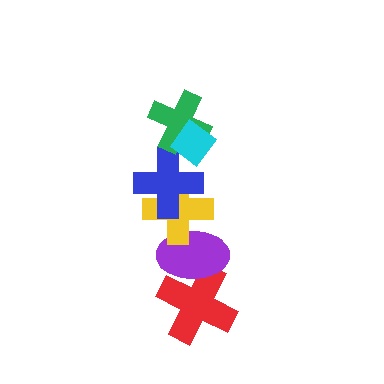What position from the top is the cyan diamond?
The cyan diamond is 1st from the top.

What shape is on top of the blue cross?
The green cross is on top of the blue cross.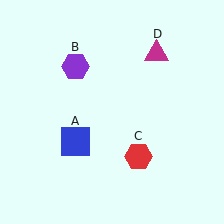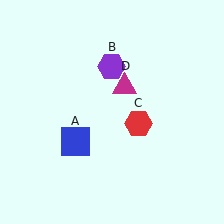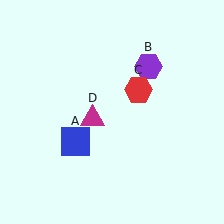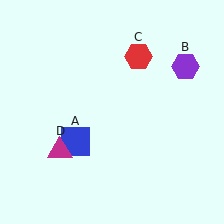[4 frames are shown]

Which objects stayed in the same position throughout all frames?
Blue square (object A) remained stationary.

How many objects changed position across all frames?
3 objects changed position: purple hexagon (object B), red hexagon (object C), magenta triangle (object D).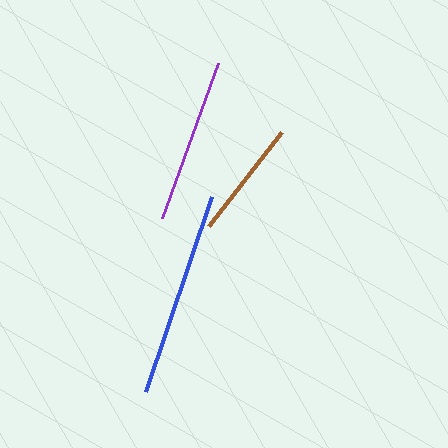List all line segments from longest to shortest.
From longest to shortest: blue, purple, brown.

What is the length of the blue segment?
The blue segment is approximately 205 pixels long.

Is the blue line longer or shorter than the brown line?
The blue line is longer than the brown line.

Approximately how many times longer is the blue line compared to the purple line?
The blue line is approximately 1.2 times the length of the purple line.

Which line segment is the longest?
The blue line is the longest at approximately 205 pixels.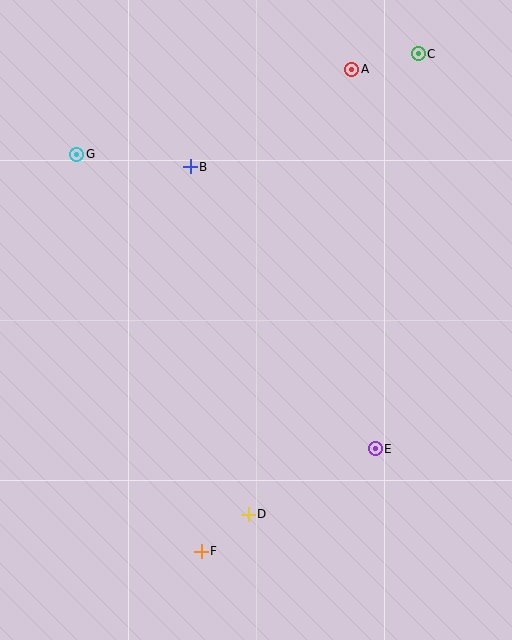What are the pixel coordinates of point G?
Point G is at (77, 154).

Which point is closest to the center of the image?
Point B at (190, 167) is closest to the center.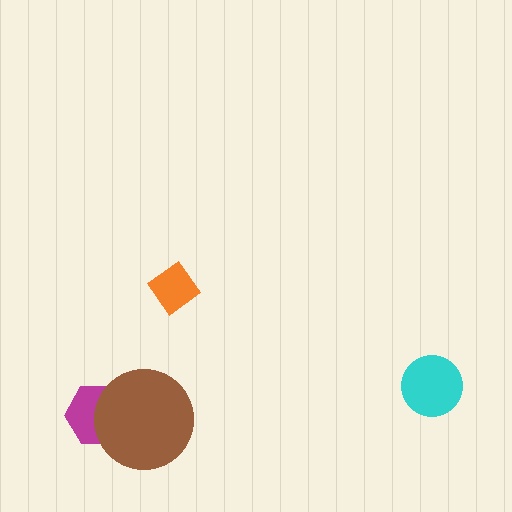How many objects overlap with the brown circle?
1 object overlaps with the brown circle.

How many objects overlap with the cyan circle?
0 objects overlap with the cyan circle.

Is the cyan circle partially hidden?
No, no other shape covers it.